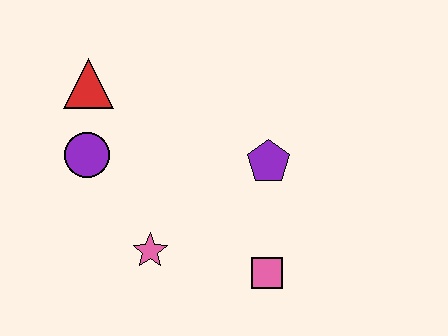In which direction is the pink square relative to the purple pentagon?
The pink square is below the purple pentagon.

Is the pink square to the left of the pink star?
No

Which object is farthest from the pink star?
The red triangle is farthest from the pink star.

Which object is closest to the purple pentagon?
The pink square is closest to the purple pentagon.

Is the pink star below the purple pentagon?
Yes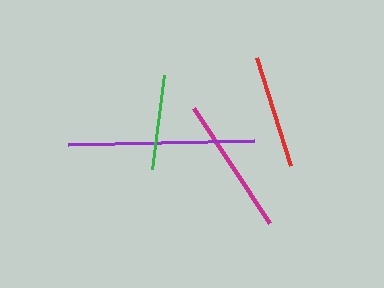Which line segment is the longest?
The purple line is the longest at approximately 186 pixels.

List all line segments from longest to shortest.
From longest to shortest: purple, magenta, red, green.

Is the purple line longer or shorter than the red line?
The purple line is longer than the red line.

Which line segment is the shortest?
The green line is the shortest at approximately 95 pixels.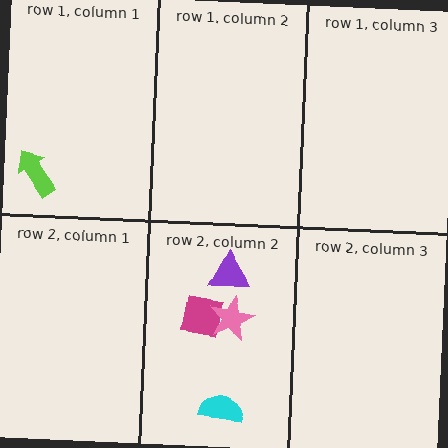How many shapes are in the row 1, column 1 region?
1.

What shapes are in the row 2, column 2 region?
The magenta square, the purple triangle, the cyan semicircle, the pink star.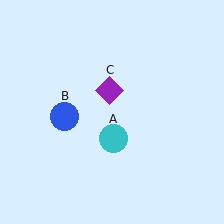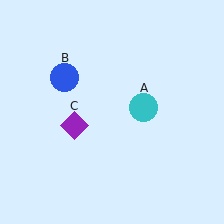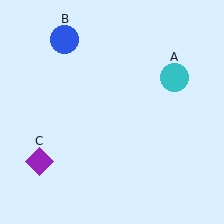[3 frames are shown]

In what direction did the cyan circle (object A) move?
The cyan circle (object A) moved up and to the right.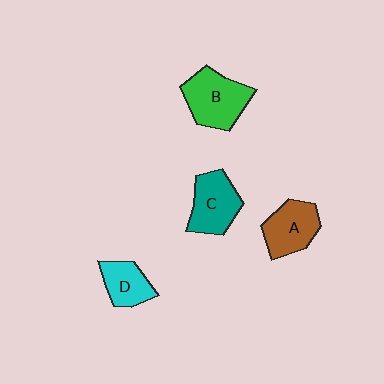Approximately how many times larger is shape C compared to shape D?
Approximately 1.4 times.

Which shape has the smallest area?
Shape D (cyan).